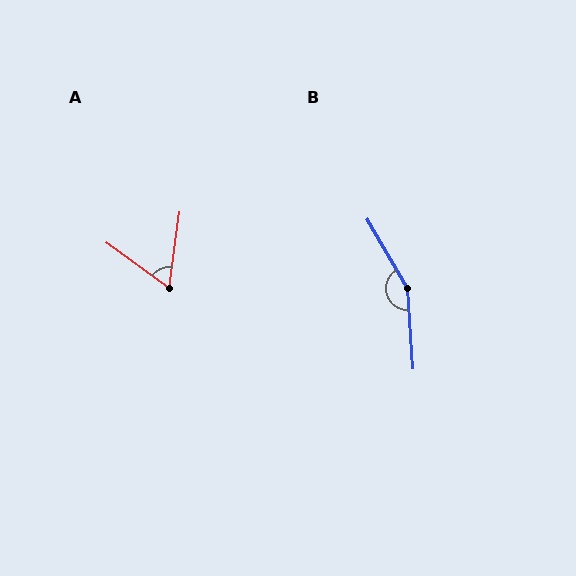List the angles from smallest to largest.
A (62°), B (153°).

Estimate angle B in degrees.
Approximately 153 degrees.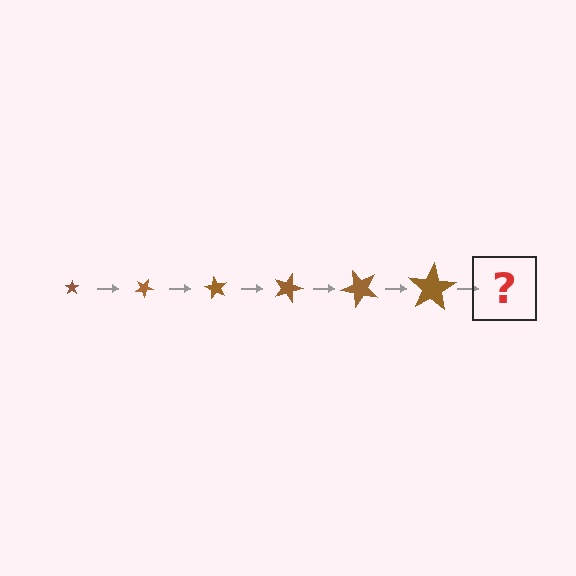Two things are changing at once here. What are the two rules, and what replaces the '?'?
The two rules are that the star grows larger each step and it rotates 30 degrees each step. The '?' should be a star, larger than the previous one and rotated 180 degrees from the start.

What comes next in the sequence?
The next element should be a star, larger than the previous one and rotated 180 degrees from the start.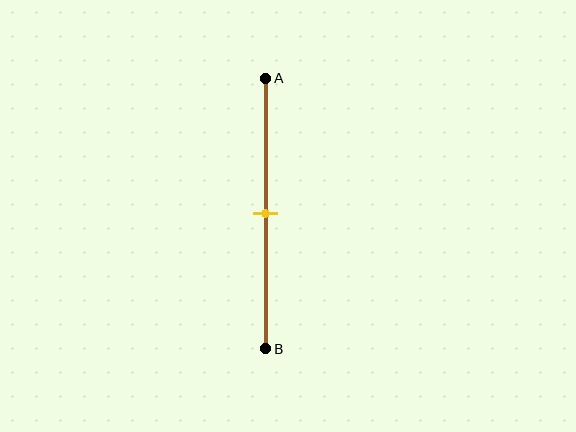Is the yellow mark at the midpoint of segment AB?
Yes, the mark is approximately at the midpoint.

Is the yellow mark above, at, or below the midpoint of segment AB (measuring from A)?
The yellow mark is approximately at the midpoint of segment AB.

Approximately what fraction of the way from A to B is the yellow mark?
The yellow mark is approximately 50% of the way from A to B.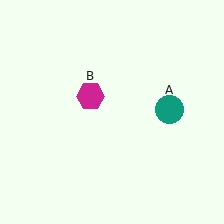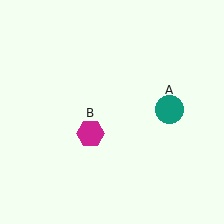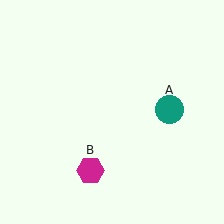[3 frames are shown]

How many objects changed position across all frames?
1 object changed position: magenta hexagon (object B).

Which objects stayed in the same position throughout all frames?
Teal circle (object A) remained stationary.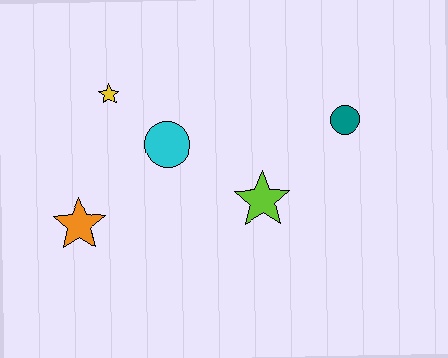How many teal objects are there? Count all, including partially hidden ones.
There is 1 teal object.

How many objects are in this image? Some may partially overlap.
There are 5 objects.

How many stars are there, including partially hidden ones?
There are 3 stars.